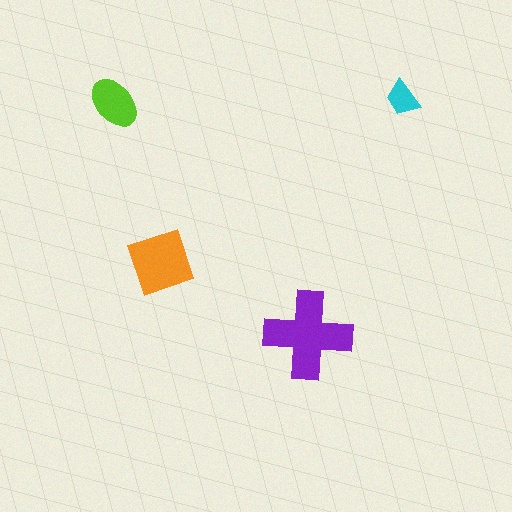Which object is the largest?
The purple cross.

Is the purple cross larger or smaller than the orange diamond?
Larger.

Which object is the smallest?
The cyan trapezoid.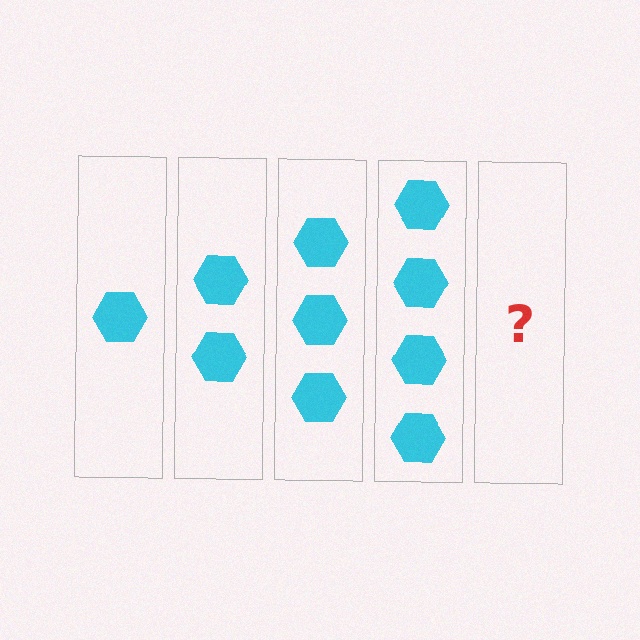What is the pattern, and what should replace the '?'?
The pattern is that each step adds one more hexagon. The '?' should be 5 hexagons.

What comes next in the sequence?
The next element should be 5 hexagons.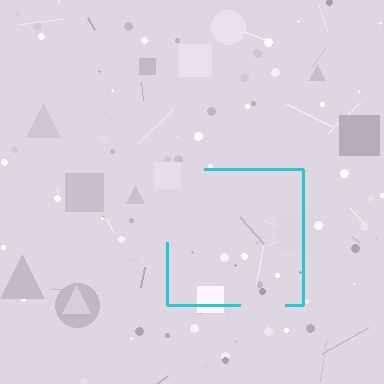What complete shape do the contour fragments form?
The contour fragments form a square.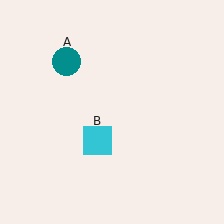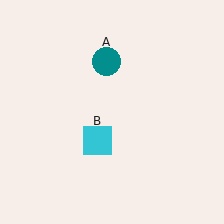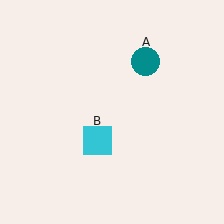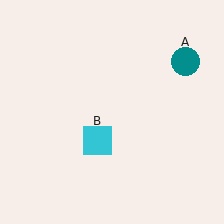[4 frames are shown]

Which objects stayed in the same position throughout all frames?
Cyan square (object B) remained stationary.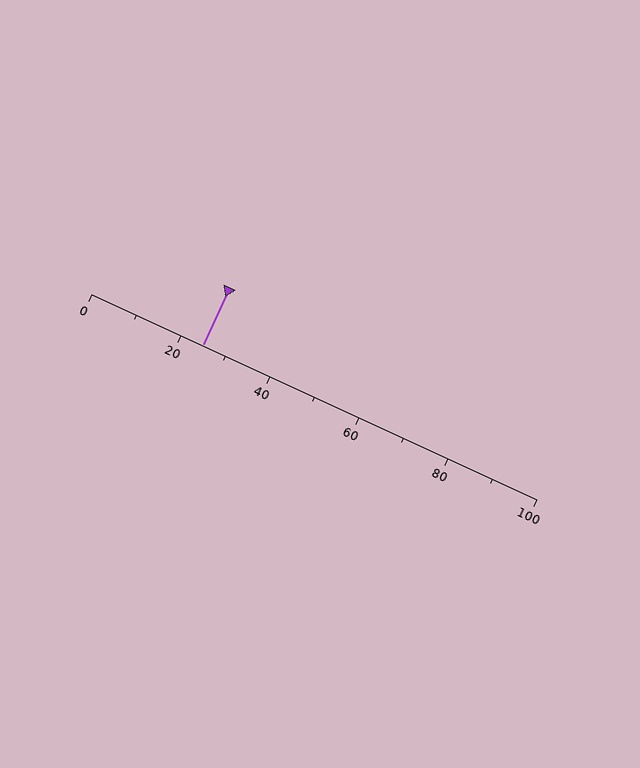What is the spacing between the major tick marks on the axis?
The major ticks are spaced 20 apart.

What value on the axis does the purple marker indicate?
The marker indicates approximately 25.